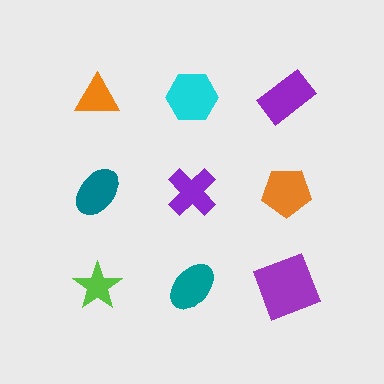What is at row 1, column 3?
A purple rectangle.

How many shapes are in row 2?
3 shapes.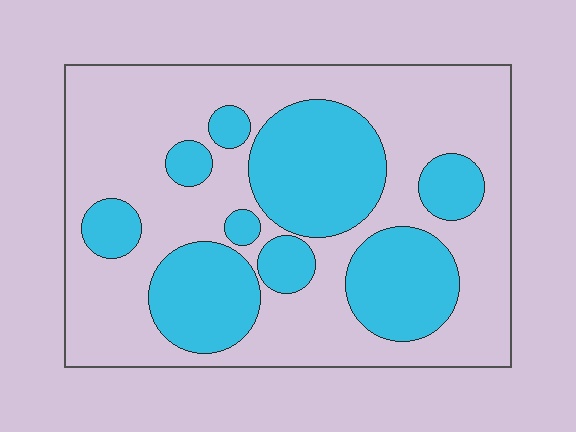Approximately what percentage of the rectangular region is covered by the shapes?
Approximately 35%.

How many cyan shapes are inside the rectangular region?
9.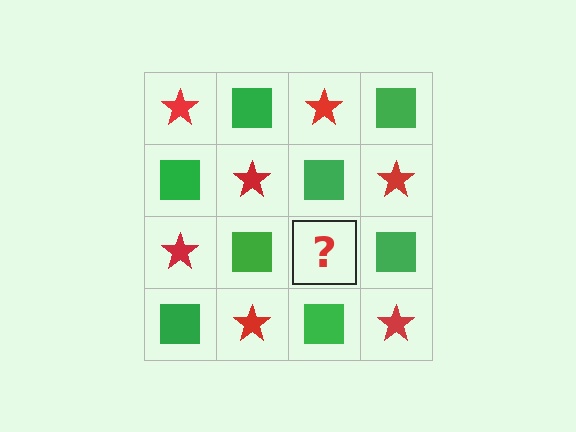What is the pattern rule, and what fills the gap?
The rule is that it alternates red star and green square in a checkerboard pattern. The gap should be filled with a red star.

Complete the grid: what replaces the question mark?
The question mark should be replaced with a red star.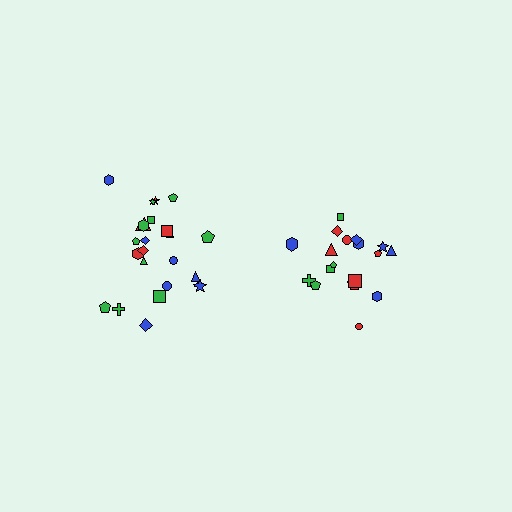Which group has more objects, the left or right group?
The left group.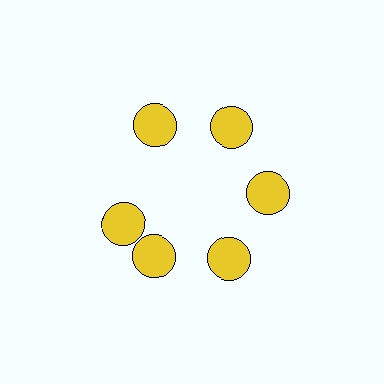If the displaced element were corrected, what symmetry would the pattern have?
It would have 6-fold rotational symmetry — the pattern would map onto itself every 60 degrees.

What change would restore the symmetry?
The symmetry would be restored by rotating it back into even spacing with its neighbors so that all 6 circles sit at equal angles and equal distance from the center.